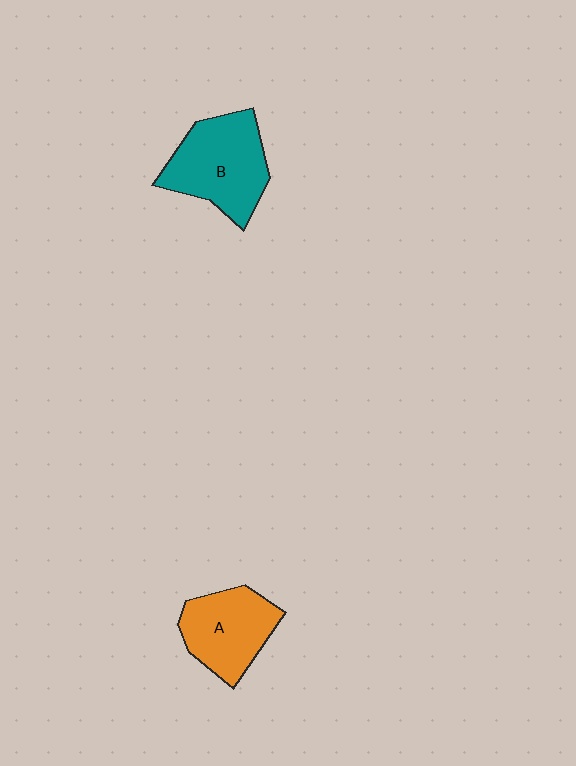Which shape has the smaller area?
Shape A (orange).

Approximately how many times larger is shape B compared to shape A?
Approximately 1.2 times.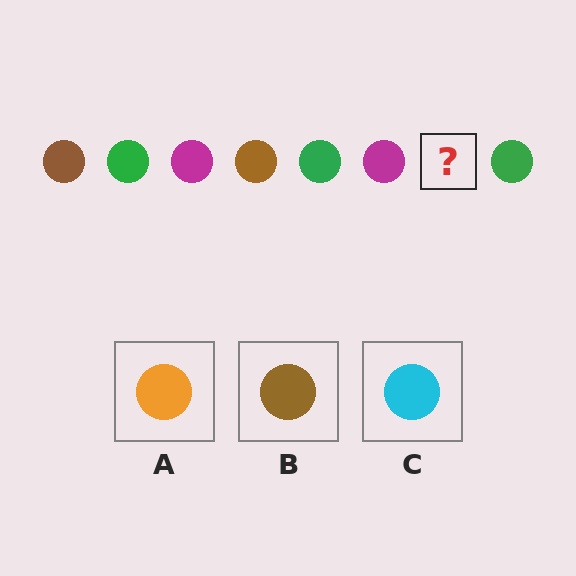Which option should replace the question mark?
Option B.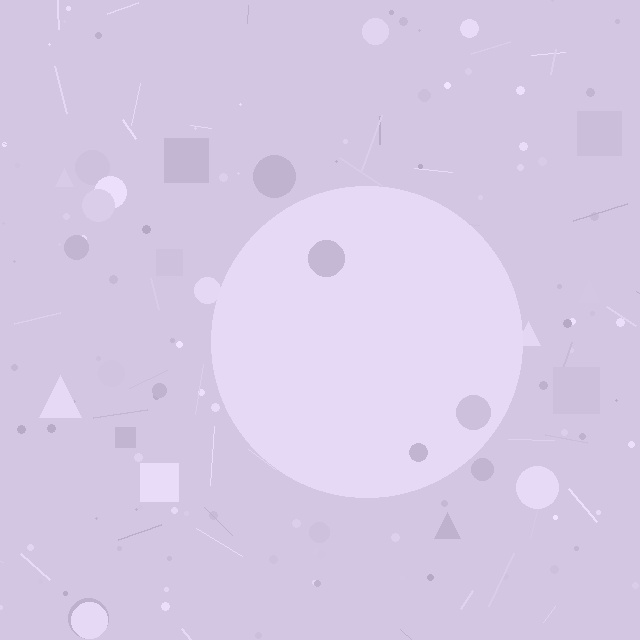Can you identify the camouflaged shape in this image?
The camouflaged shape is a circle.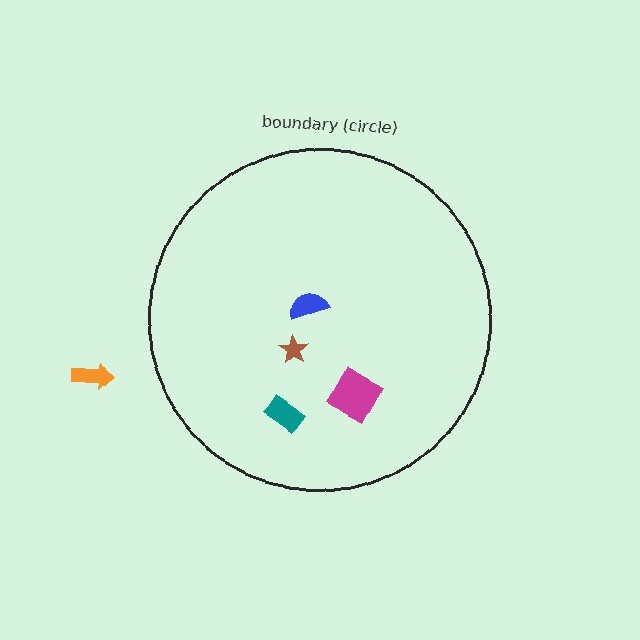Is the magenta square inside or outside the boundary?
Inside.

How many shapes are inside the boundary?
4 inside, 1 outside.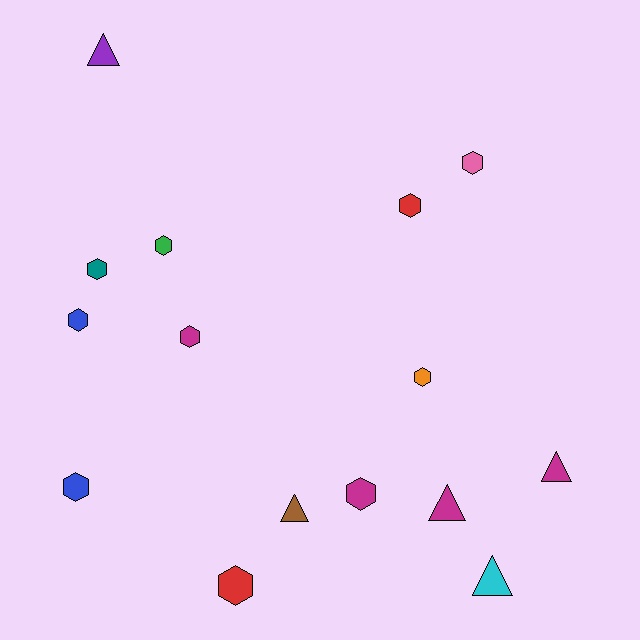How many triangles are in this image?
There are 5 triangles.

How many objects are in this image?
There are 15 objects.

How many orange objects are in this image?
There is 1 orange object.